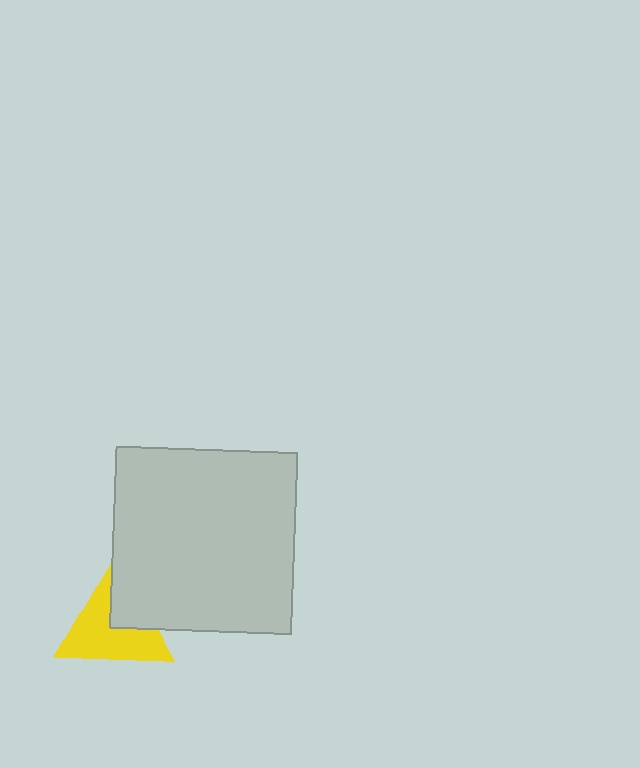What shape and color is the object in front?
The object in front is a light gray square.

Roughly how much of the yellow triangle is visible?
Most of it is visible (roughly 68%).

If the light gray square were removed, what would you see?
You would see the complete yellow triangle.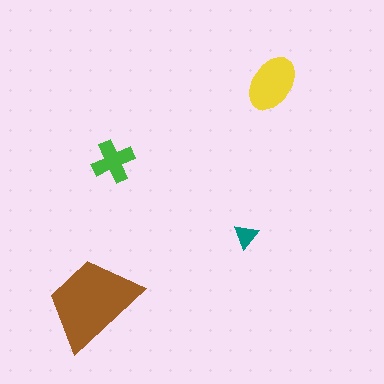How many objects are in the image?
There are 4 objects in the image.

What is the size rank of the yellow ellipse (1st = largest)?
2nd.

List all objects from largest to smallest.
The brown trapezoid, the yellow ellipse, the green cross, the teal triangle.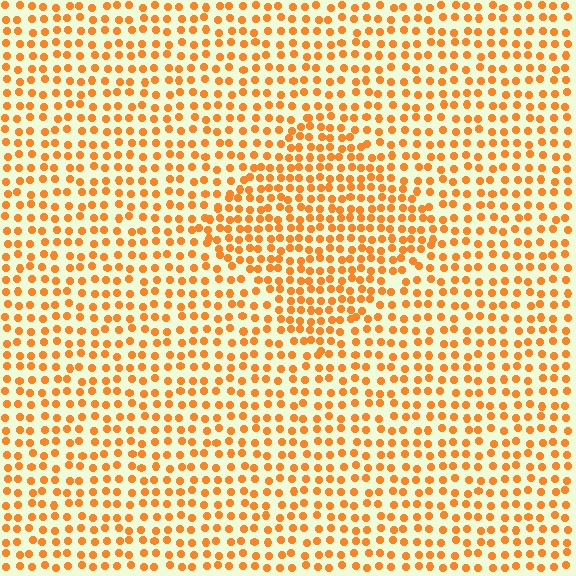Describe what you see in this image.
The image contains small orange elements arranged at two different densities. A diamond-shaped region is visible where the elements are more densely packed than the surrounding area.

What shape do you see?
I see a diamond.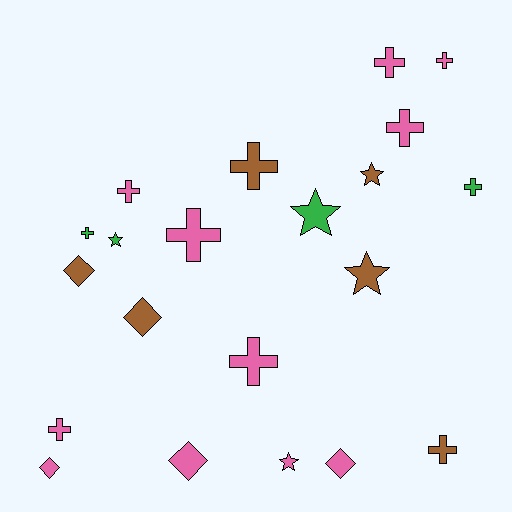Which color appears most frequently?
Pink, with 11 objects.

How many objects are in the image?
There are 21 objects.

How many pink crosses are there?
There are 7 pink crosses.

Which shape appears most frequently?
Cross, with 11 objects.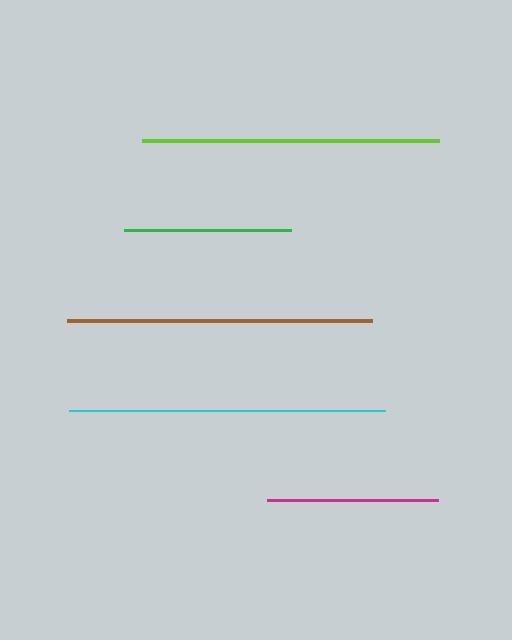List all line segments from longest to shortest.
From longest to shortest: cyan, brown, lime, magenta, green.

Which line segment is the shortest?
The green line is the shortest at approximately 167 pixels.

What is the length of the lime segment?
The lime segment is approximately 297 pixels long.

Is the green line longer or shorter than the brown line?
The brown line is longer than the green line.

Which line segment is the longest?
The cyan line is the longest at approximately 315 pixels.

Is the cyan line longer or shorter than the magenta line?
The cyan line is longer than the magenta line.